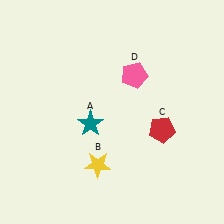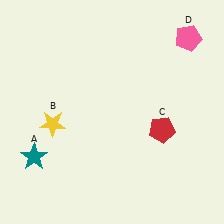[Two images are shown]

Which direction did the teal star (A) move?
The teal star (A) moved left.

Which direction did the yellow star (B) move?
The yellow star (B) moved left.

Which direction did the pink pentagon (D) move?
The pink pentagon (D) moved right.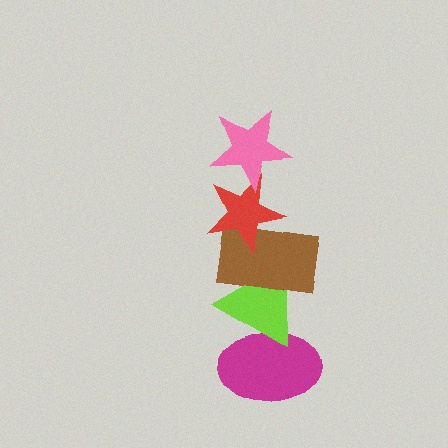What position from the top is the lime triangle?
The lime triangle is 4th from the top.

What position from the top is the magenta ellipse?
The magenta ellipse is 5th from the top.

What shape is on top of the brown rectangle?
The red star is on top of the brown rectangle.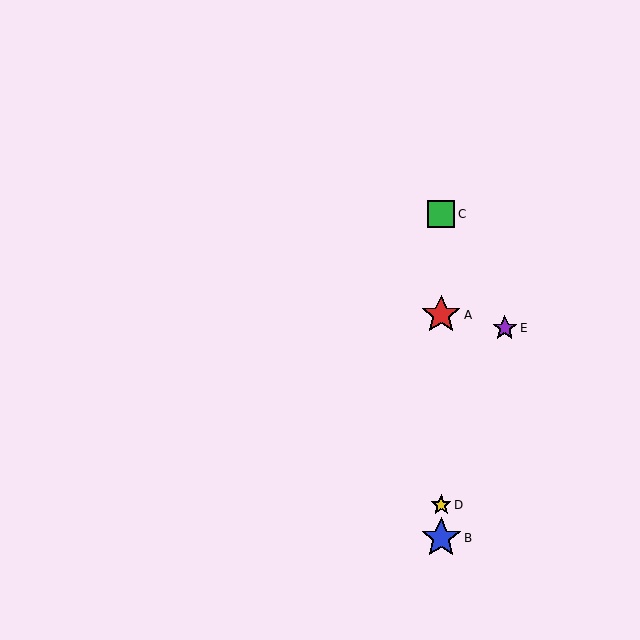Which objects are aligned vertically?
Objects A, B, C, D are aligned vertically.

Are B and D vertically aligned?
Yes, both are at x≈441.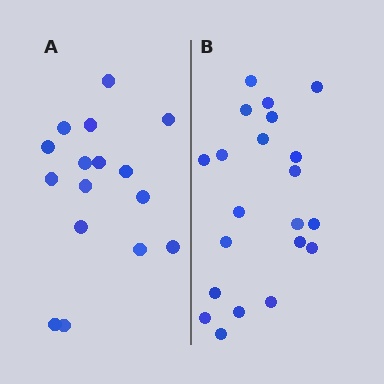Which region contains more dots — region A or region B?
Region B (the right region) has more dots.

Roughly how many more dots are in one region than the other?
Region B has about 5 more dots than region A.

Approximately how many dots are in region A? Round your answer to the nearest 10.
About 20 dots. (The exact count is 16, which rounds to 20.)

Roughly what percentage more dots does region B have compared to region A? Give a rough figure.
About 30% more.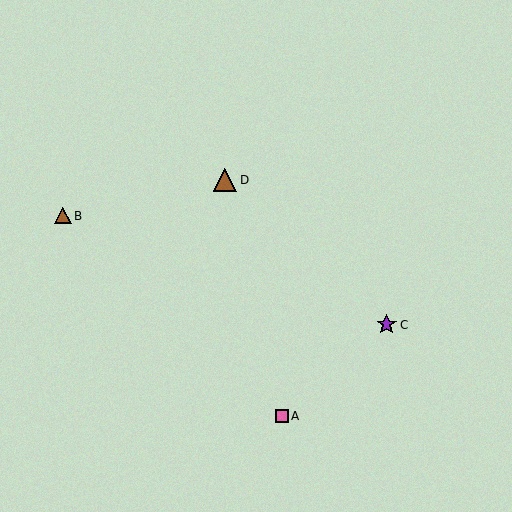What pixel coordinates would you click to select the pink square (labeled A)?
Click at (282, 416) to select the pink square A.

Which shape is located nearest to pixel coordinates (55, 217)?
The brown triangle (labeled B) at (63, 216) is nearest to that location.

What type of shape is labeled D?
Shape D is a brown triangle.